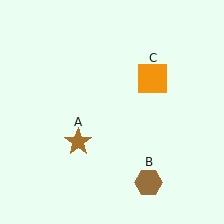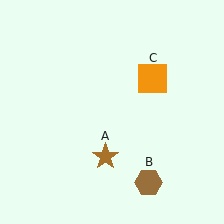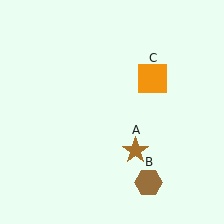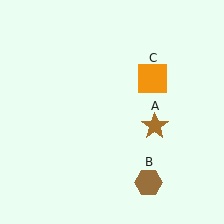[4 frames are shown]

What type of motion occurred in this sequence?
The brown star (object A) rotated counterclockwise around the center of the scene.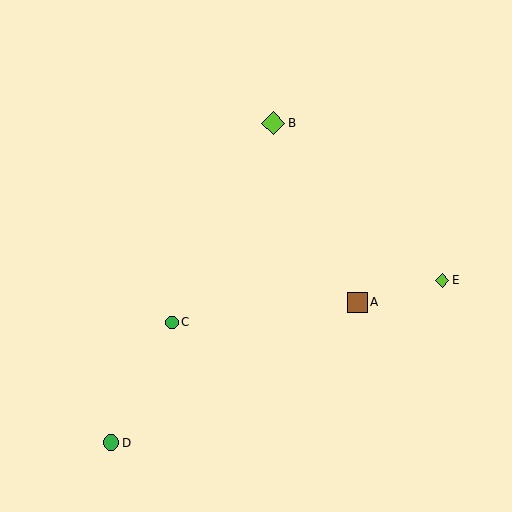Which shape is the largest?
The lime diamond (labeled B) is the largest.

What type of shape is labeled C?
Shape C is a green circle.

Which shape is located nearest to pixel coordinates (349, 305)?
The brown square (labeled A) at (357, 302) is nearest to that location.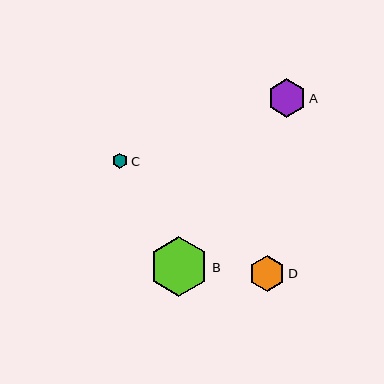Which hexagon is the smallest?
Hexagon C is the smallest with a size of approximately 16 pixels.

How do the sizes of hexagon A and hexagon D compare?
Hexagon A and hexagon D are approximately the same size.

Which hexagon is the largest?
Hexagon B is the largest with a size of approximately 60 pixels.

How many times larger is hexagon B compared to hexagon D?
Hexagon B is approximately 1.7 times the size of hexagon D.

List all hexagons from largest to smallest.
From largest to smallest: B, A, D, C.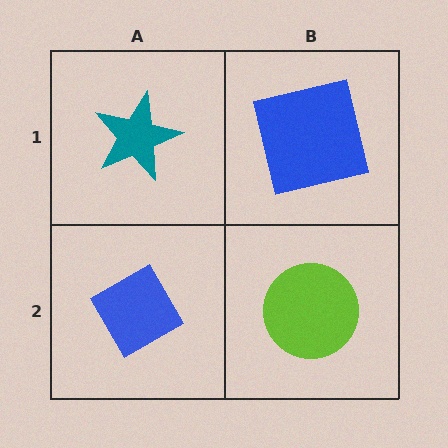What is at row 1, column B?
A blue square.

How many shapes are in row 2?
2 shapes.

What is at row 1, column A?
A teal star.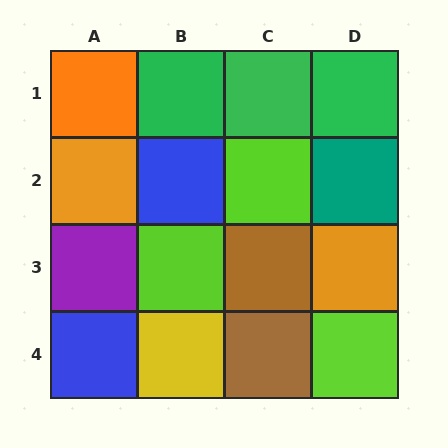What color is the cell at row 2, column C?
Lime.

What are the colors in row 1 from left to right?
Orange, green, green, green.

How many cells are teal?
1 cell is teal.